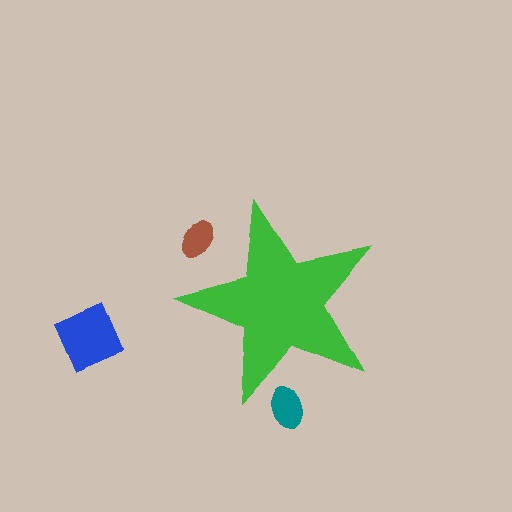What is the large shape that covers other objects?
A green star.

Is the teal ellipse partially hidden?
Yes, the teal ellipse is partially hidden behind the green star.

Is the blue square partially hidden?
No, the blue square is fully visible.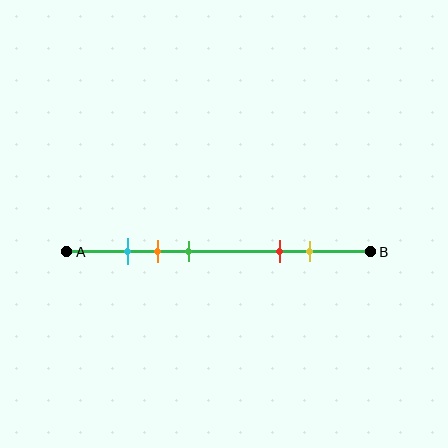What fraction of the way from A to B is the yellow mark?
The yellow mark is approximately 80% (0.8) of the way from A to B.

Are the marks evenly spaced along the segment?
No, the marks are not evenly spaced.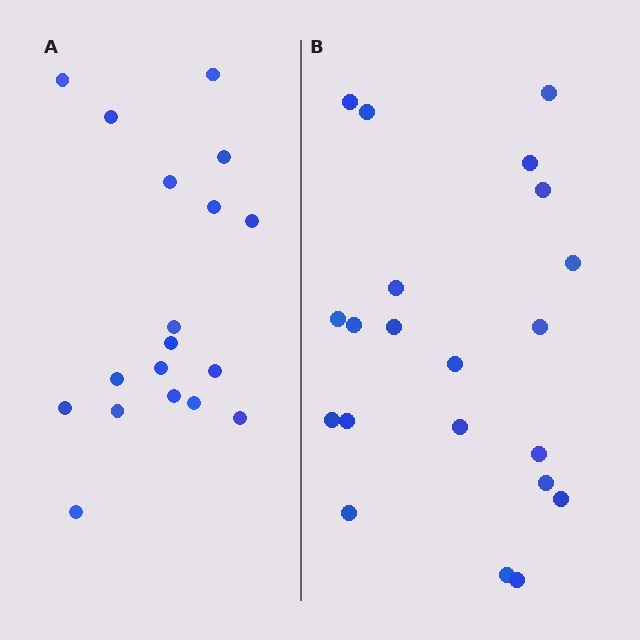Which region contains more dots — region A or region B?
Region B (the right region) has more dots.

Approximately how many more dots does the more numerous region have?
Region B has just a few more — roughly 2 or 3 more dots than region A.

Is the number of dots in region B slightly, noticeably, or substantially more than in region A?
Region B has only slightly more — the two regions are fairly close. The ratio is roughly 1.2 to 1.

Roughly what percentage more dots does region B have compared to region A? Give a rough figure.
About 15% more.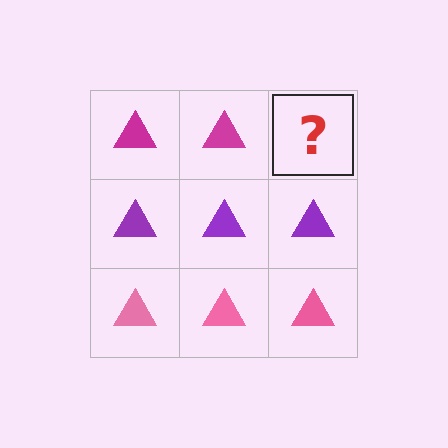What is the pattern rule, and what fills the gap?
The rule is that each row has a consistent color. The gap should be filled with a magenta triangle.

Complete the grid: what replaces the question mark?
The question mark should be replaced with a magenta triangle.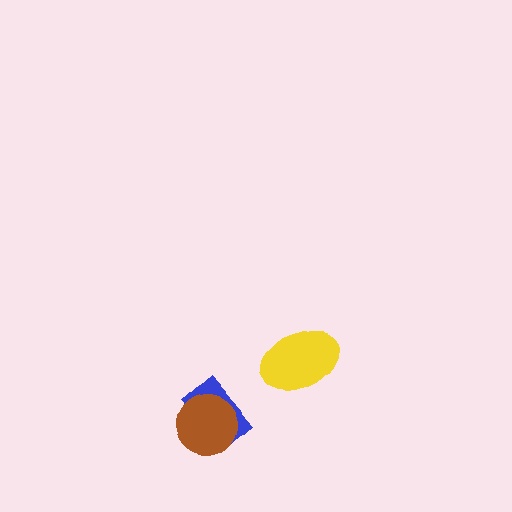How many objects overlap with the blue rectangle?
1 object overlaps with the blue rectangle.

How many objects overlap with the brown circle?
1 object overlaps with the brown circle.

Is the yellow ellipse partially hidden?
No, no other shape covers it.